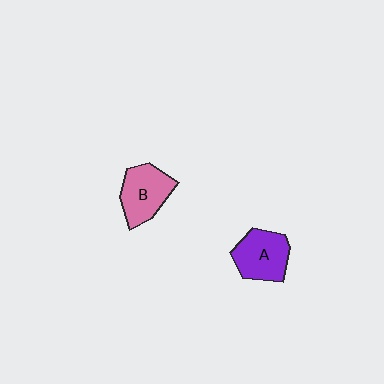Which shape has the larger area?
Shape B (pink).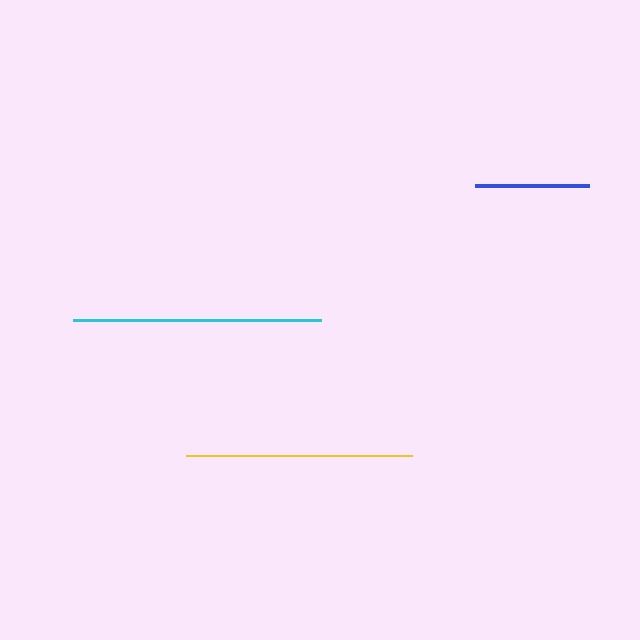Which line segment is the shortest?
The blue line is the shortest at approximately 113 pixels.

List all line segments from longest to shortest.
From longest to shortest: cyan, yellow, blue.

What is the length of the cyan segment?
The cyan segment is approximately 248 pixels long.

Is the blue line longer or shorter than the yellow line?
The yellow line is longer than the blue line.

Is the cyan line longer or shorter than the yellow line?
The cyan line is longer than the yellow line.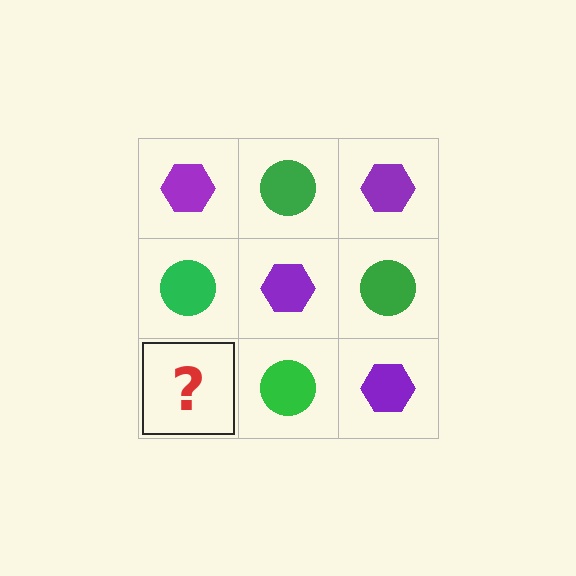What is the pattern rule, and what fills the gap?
The rule is that it alternates purple hexagon and green circle in a checkerboard pattern. The gap should be filled with a purple hexagon.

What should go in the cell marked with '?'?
The missing cell should contain a purple hexagon.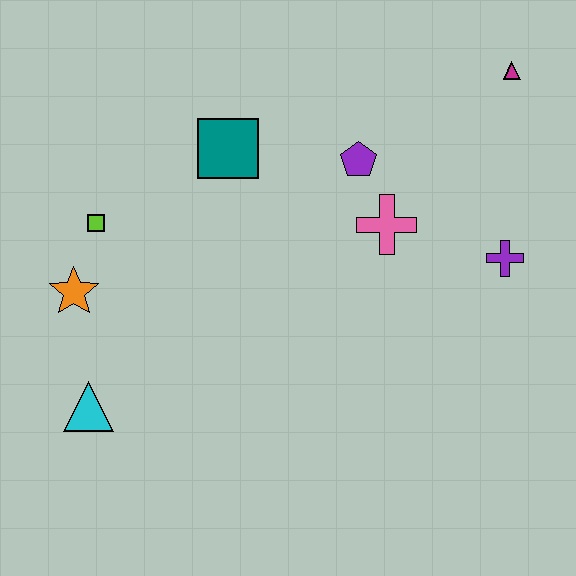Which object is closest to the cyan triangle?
The orange star is closest to the cyan triangle.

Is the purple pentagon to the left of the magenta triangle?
Yes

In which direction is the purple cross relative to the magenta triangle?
The purple cross is below the magenta triangle.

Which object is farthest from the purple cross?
The cyan triangle is farthest from the purple cross.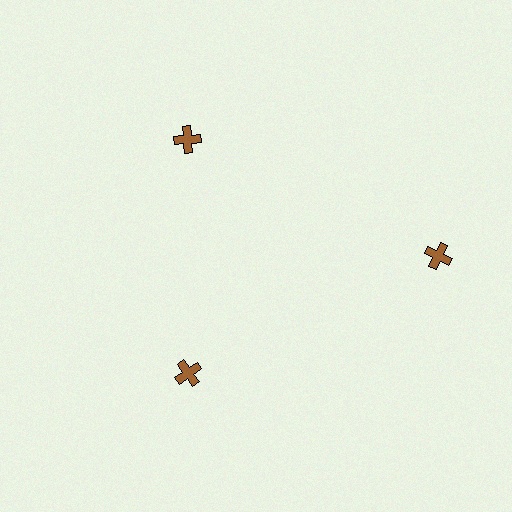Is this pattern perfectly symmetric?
No. The 3 brown crosses are arranged in a ring, but one element near the 3 o'clock position is pushed outward from the center, breaking the 3-fold rotational symmetry.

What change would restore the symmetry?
The symmetry would be restored by moving it inward, back onto the ring so that all 3 crosses sit at equal angles and equal distance from the center.